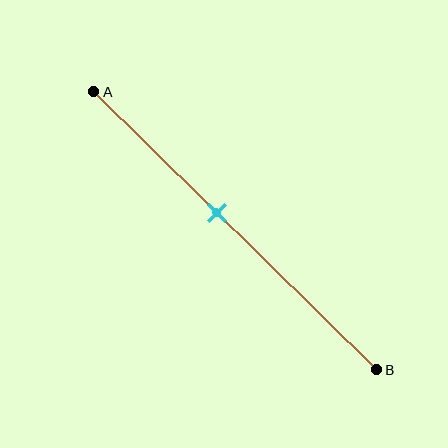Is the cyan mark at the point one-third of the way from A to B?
No, the mark is at about 45% from A, not at the 33% one-third point.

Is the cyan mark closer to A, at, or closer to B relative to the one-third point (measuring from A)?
The cyan mark is closer to point B than the one-third point of segment AB.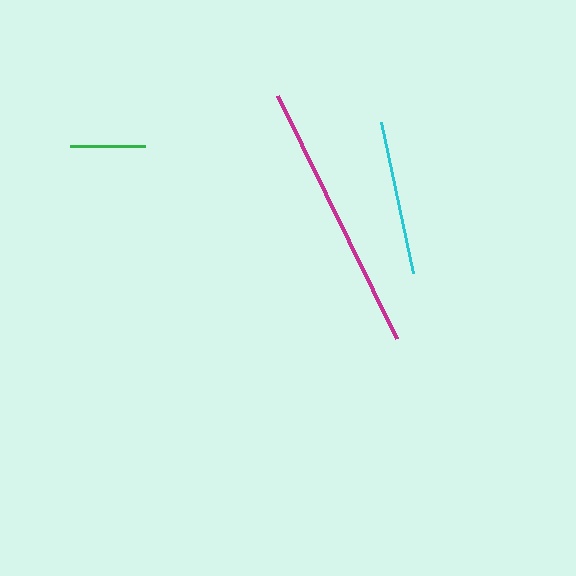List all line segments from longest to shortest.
From longest to shortest: magenta, cyan, green.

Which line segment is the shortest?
The green line is the shortest at approximately 75 pixels.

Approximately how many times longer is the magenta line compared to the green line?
The magenta line is approximately 3.6 times the length of the green line.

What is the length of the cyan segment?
The cyan segment is approximately 154 pixels long.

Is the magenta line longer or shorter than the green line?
The magenta line is longer than the green line.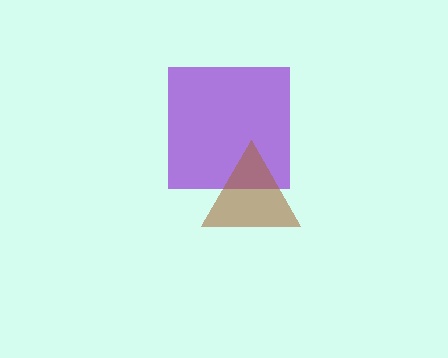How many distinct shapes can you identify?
There are 2 distinct shapes: a purple square, a brown triangle.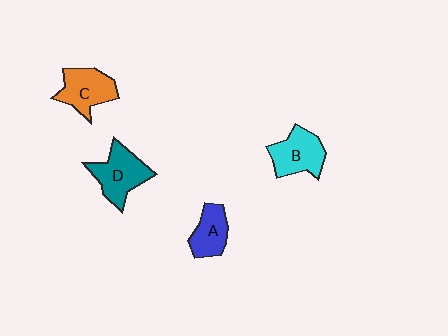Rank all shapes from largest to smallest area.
From largest to smallest: D (teal), B (cyan), C (orange), A (blue).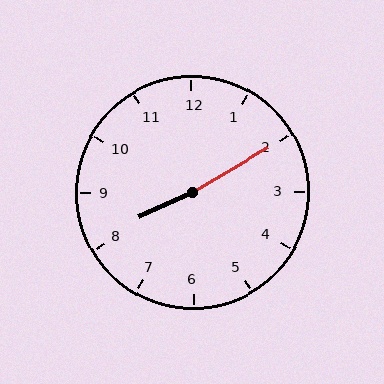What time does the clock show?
8:10.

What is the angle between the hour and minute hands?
Approximately 175 degrees.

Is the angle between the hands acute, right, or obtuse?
It is obtuse.